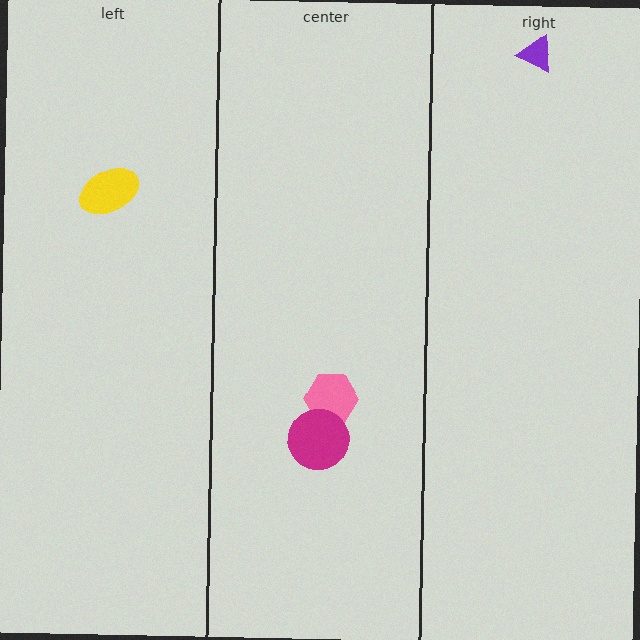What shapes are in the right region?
The purple triangle.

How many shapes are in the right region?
1.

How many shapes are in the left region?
1.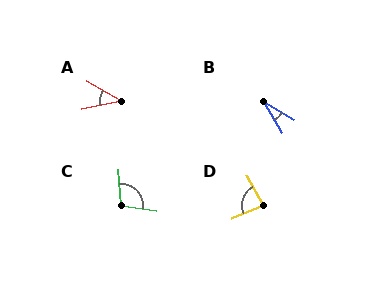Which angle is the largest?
C, at approximately 102 degrees.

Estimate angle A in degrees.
Approximately 42 degrees.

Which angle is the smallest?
B, at approximately 29 degrees.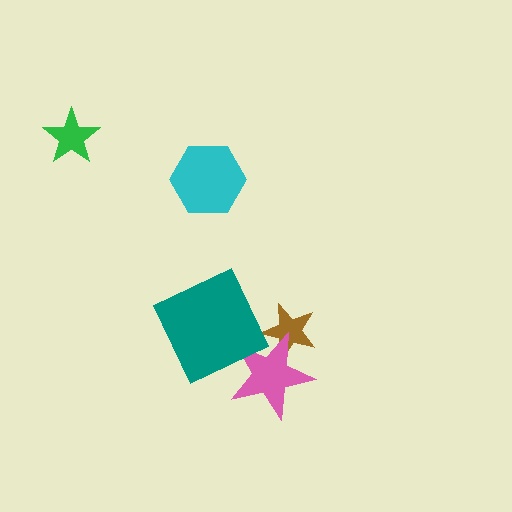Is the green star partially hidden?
No, no other shape covers it.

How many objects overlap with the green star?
0 objects overlap with the green star.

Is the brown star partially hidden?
Yes, it is partially covered by another shape.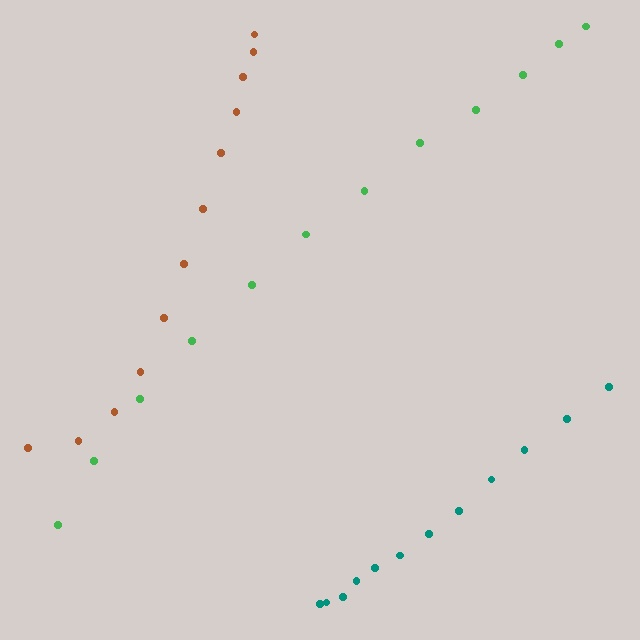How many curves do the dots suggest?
There are 3 distinct paths.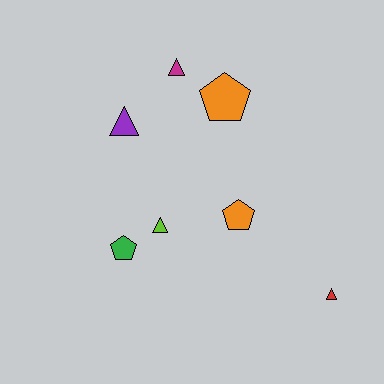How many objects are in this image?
There are 7 objects.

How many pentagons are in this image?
There are 3 pentagons.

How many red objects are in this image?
There is 1 red object.